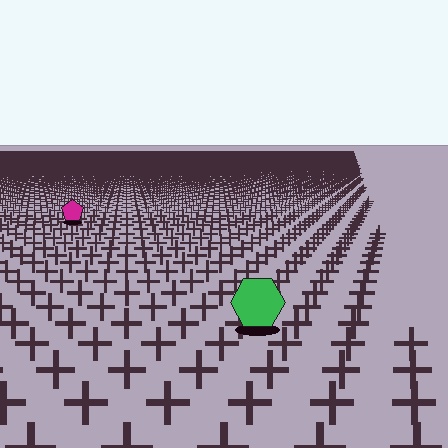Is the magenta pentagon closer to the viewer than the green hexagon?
No. The green hexagon is closer — you can tell from the texture gradient: the ground texture is coarser near it.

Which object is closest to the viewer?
The green hexagon is closest. The texture marks near it are larger and more spread out.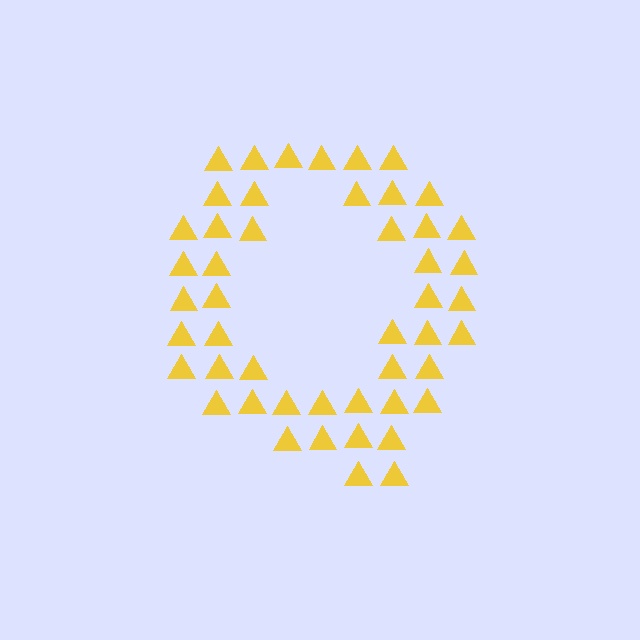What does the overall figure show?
The overall figure shows the letter Q.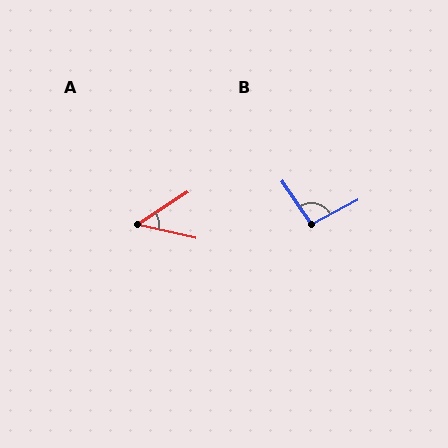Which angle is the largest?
B, at approximately 95 degrees.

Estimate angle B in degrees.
Approximately 95 degrees.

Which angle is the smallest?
A, at approximately 45 degrees.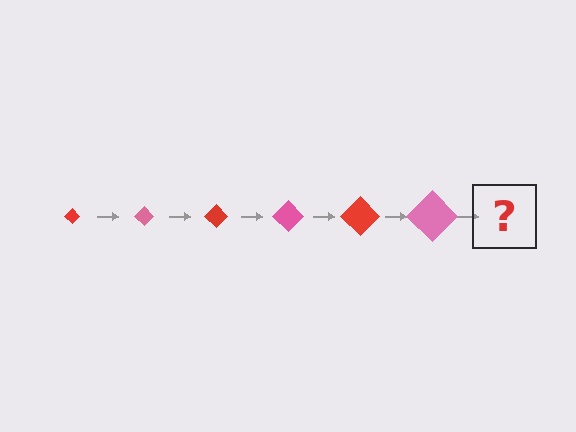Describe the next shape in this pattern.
It should be a red diamond, larger than the previous one.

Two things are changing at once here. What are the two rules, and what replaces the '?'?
The two rules are that the diamond grows larger each step and the color cycles through red and pink. The '?' should be a red diamond, larger than the previous one.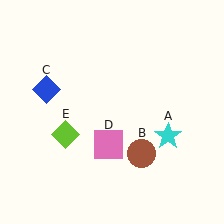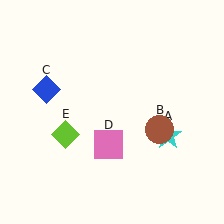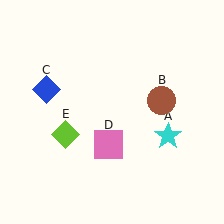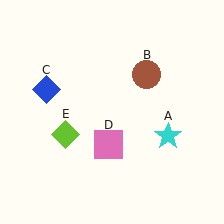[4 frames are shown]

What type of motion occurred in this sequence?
The brown circle (object B) rotated counterclockwise around the center of the scene.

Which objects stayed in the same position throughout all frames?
Cyan star (object A) and blue diamond (object C) and pink square (object D) and lime diamond (object E) remained stationary.